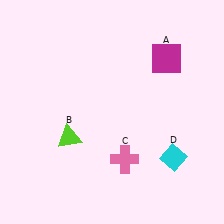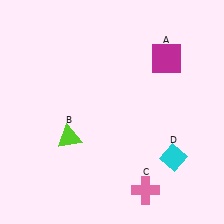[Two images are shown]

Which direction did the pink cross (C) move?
The pink cross (C) moved down.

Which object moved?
The pink cross (C) moved down.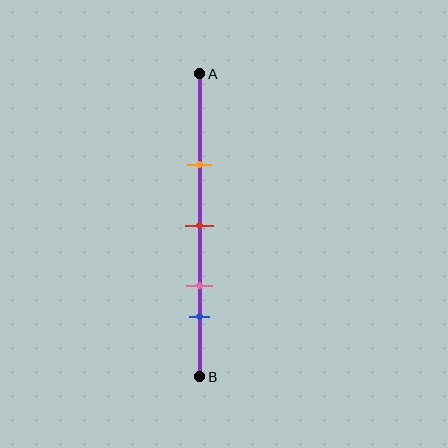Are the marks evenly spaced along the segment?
No, the marks are not evenly spaced.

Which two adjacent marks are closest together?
The pink and blue marks are the closest adjacent pair.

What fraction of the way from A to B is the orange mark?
The orange mark is approximately 30% (0.3) of the way from A to B.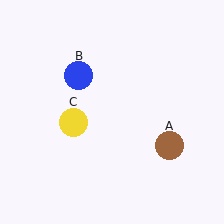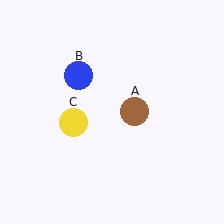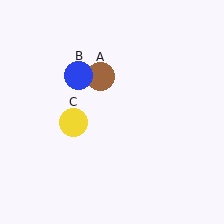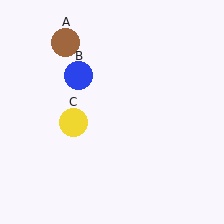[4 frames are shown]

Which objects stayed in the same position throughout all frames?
Blue circle (object B) and yellow circle (object C) remained stationary.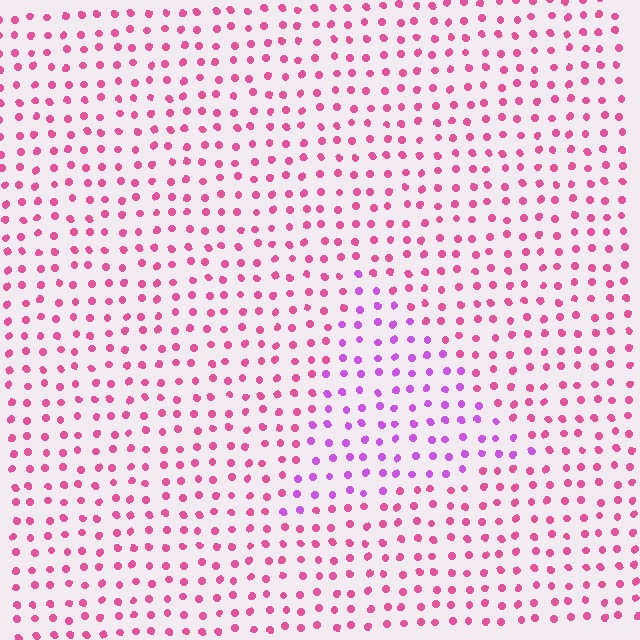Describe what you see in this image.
The image is filled with small pink elements in a uniform arrangement. A triangle-shaped region is visible where the elements are tinted to a slightly different hue, forming a subtle color boundary.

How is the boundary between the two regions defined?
The boundary is defined purely by a slight shift in hue (about 40 degrees). Spacing, size, and orientation are identical on both sides.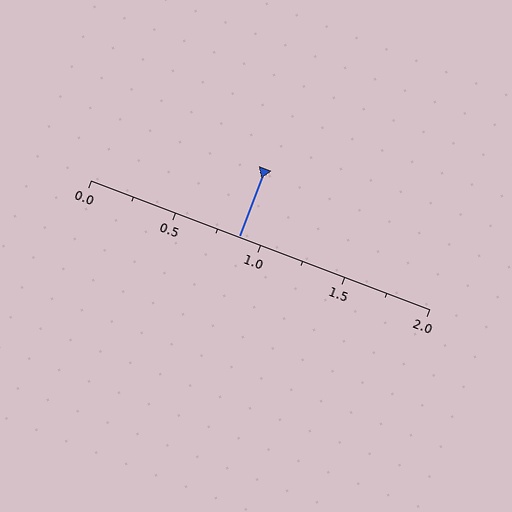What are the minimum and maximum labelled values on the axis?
The axis runs from 0.0 to 2.0.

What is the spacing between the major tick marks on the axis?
The major ticks are spaced 0.5 apart.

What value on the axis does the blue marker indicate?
The marker indicates approximately 0.88.